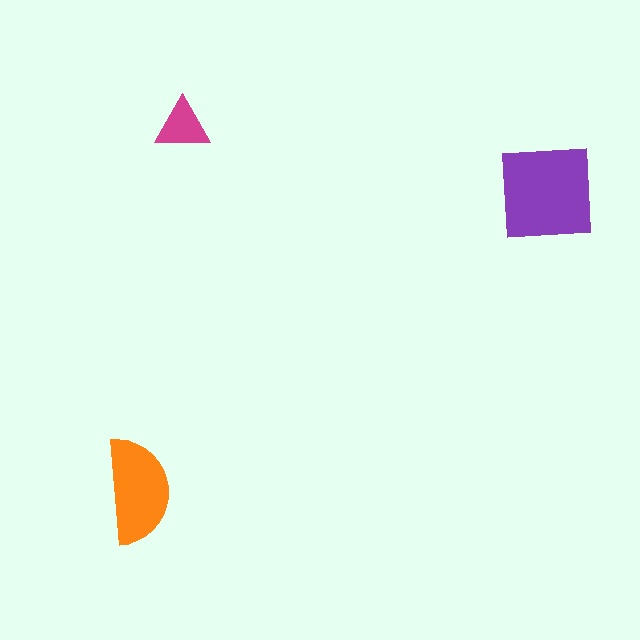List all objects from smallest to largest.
The magenta triangle, the orange semicircle, the purple square.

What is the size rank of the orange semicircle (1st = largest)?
2nd.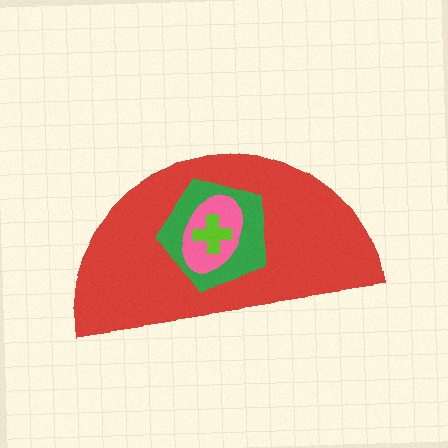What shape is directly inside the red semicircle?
The green pentagon.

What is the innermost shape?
The lime cross.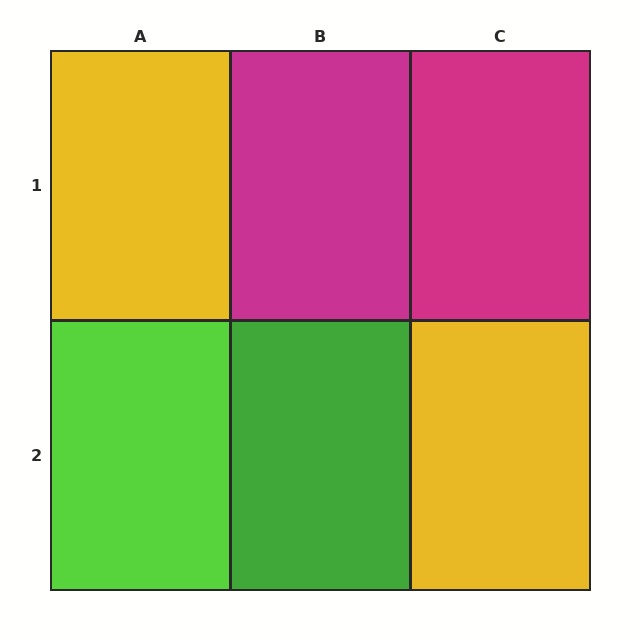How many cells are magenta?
2 cells are magenta.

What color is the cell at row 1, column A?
Yellow.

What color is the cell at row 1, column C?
Magenta.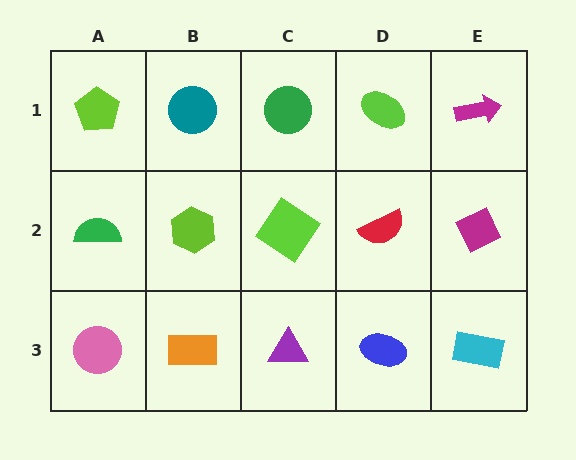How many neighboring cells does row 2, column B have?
4.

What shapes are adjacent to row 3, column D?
A red semicircle (row 2, column D), a purple triangle (row 3, column C), a cyan rectangle (row 3, column E).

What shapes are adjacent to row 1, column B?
A lime hexagon (row 2, column B), a lime pentagon (row 1, column A), a green circle (row 1, column C).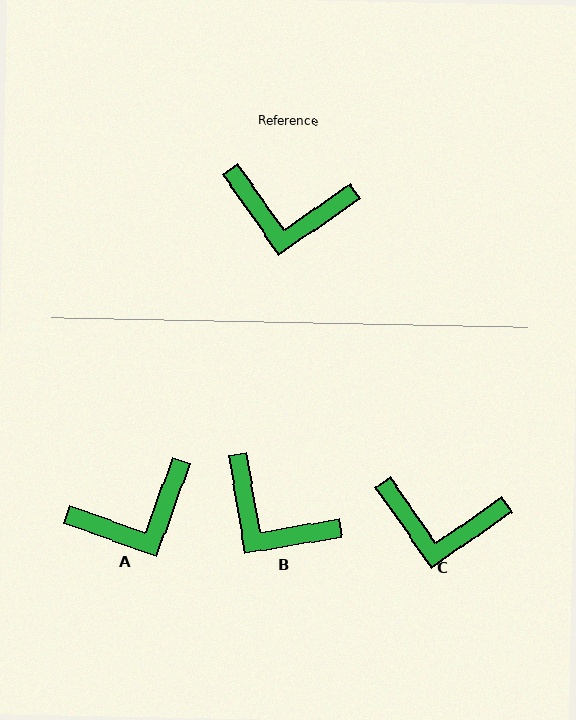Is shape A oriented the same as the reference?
No, it is off by about 36 degrees.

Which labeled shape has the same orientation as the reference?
C.